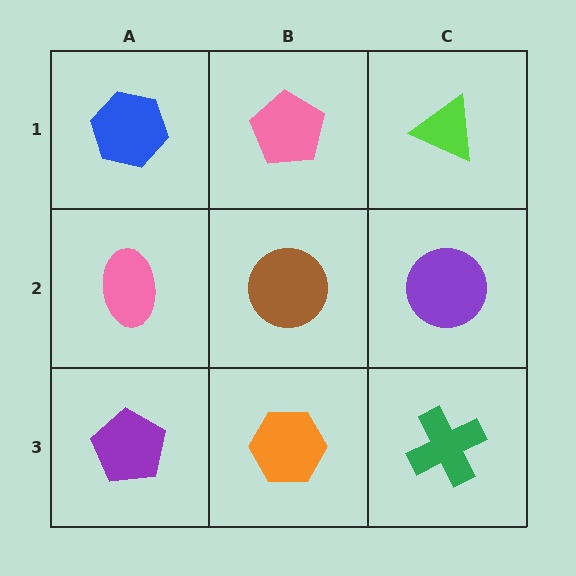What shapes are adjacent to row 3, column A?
A pink ellipse (row 2, column A), an orange hexagon (row 3, column B).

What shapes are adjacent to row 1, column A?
A pink ellipse (row 2, column A), a pink pentagon (row 1, column B).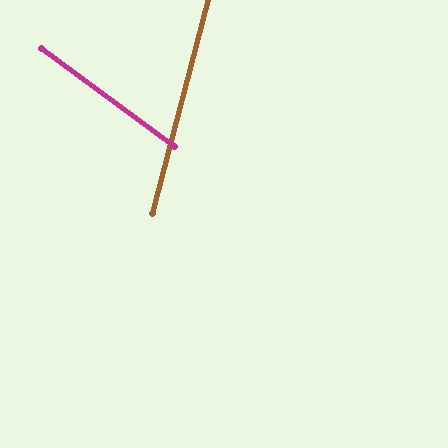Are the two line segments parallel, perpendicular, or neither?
Neither parallel nor perpendicular — they differ by about 68°.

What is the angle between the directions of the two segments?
Approximately 68 degrees.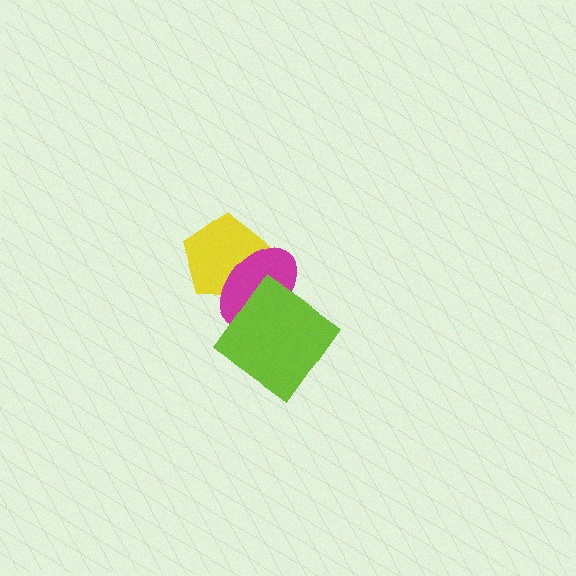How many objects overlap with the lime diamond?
1 object overlaps with the lime diamond.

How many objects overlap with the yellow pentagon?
1 object overlaps with the yellow pentagon.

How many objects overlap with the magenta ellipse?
2 objects overlap with the magenta ellipse.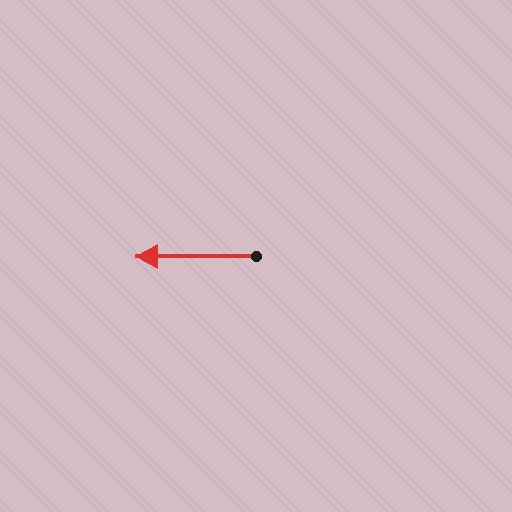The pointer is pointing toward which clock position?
Roughly 9 o'clock.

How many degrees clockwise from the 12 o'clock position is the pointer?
Approximately 270 degrees.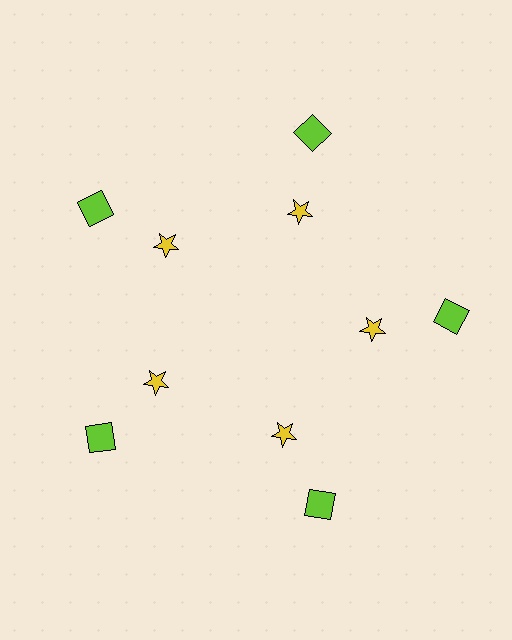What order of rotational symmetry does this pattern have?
This pattern has 5-fold rotational symmetry.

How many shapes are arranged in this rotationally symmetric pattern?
There are 10 shapes, arranged in 5 groups of 2.